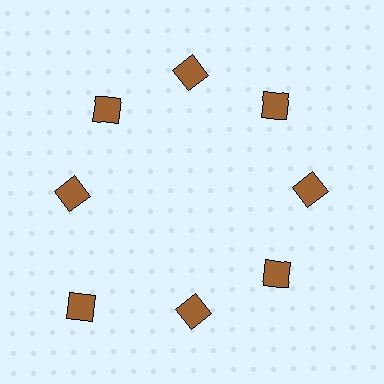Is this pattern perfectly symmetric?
No. The 8 brown diamonds are arranged in a ring, but one element near the 8 o'clock position is pushed outward from the center, breaking the 8-fold rotational symmetry.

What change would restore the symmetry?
The symmetry would be restored by moving it inward, back onto the ring so that all 8 diamonds sit at equal angles and equal distance from the center.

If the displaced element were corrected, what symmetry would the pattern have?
It would have 8-fold rotational symmetry — the pattern would map onto itself every 45 degrees.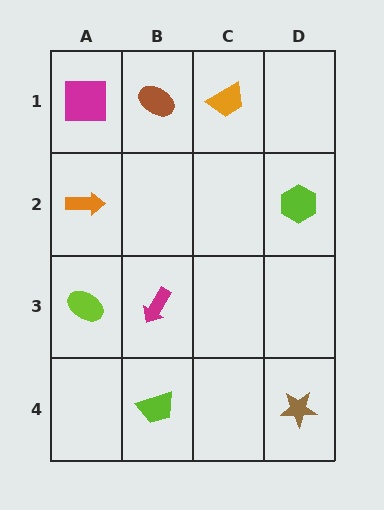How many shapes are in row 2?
2 shapes.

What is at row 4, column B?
A lime trapezoid.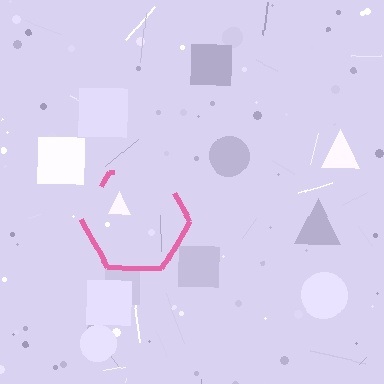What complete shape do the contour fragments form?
The contour fragments form a hexagon.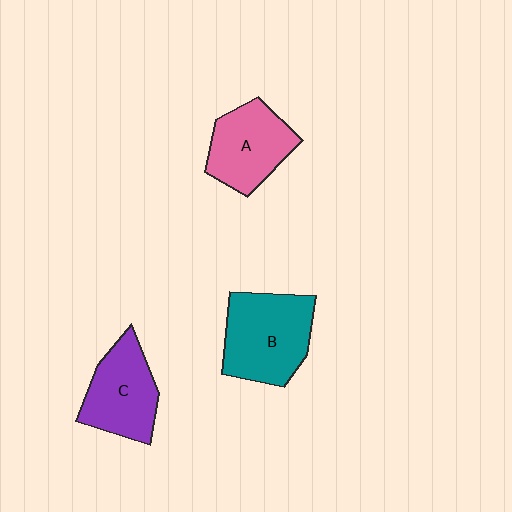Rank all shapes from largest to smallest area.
From largest to smallest: B (teal), C (purple), A (pink).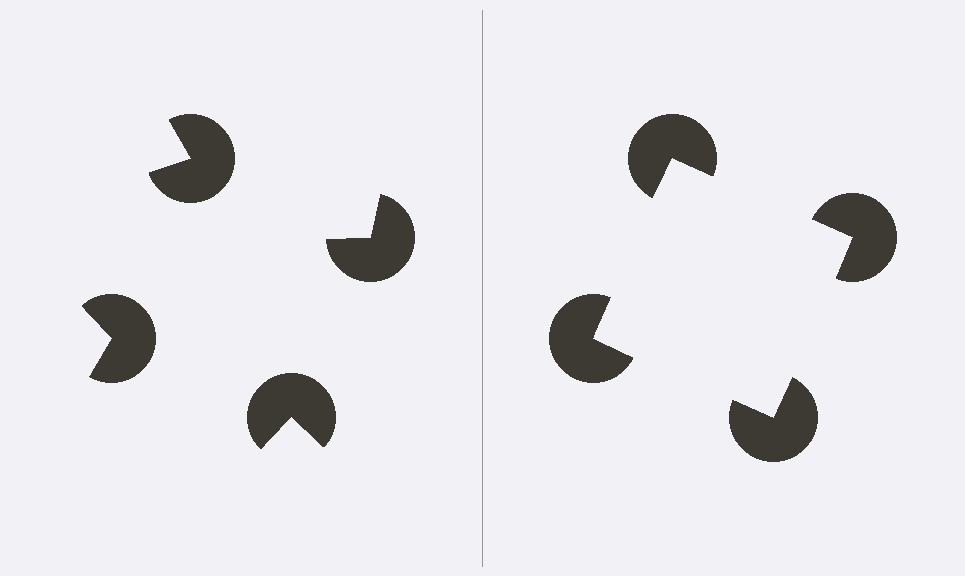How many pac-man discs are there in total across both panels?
8 — 4 on each side.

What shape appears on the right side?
An illusory square.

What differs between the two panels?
The pac-man discs are positioned identically on both sides; only the wedge orientations differ. On the right they align to a square; on the left they are misaligned.